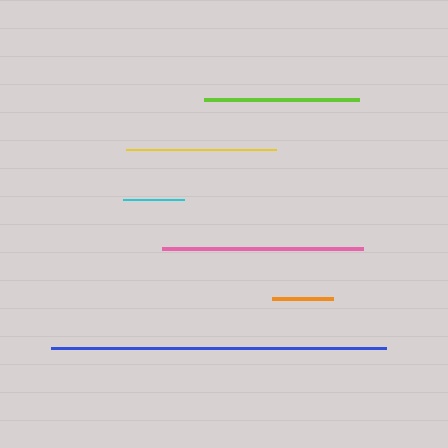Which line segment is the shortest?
The cyan line is the shortest at approximately 61 pixels.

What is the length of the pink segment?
The pink segment is approximately 201 pixels long.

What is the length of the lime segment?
The lime segment is approximately 155 pixels long.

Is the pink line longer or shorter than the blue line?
The blue line is longer than the pink line.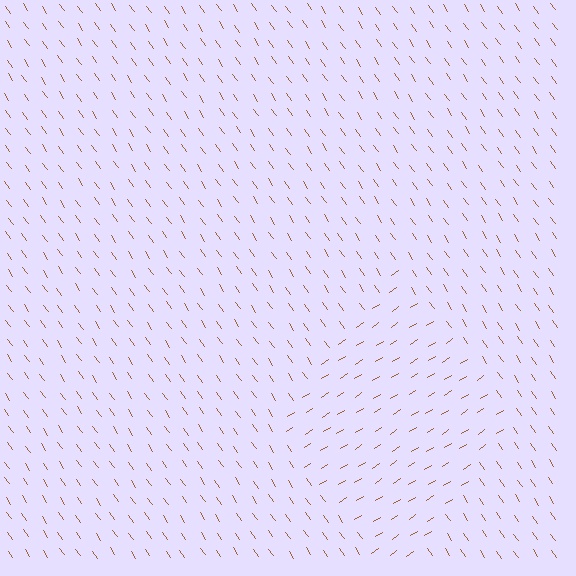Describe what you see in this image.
The image is filled with small brown line segments. A diamond region in the image has lines oriented differently from the surrounding lines, creating a visible texture boundary.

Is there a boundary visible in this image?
Yes, there is a texture boundary formed by a change in line orientation.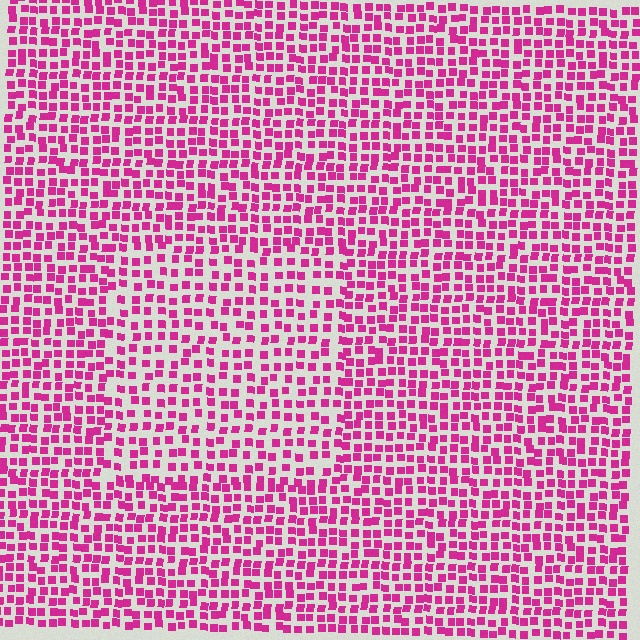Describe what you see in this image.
The image contains small magenta elements arranged at two different densities. A rectangle-shaped region is visible where the elements are less densely packed than the surrounding area.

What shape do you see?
I see a rectangle.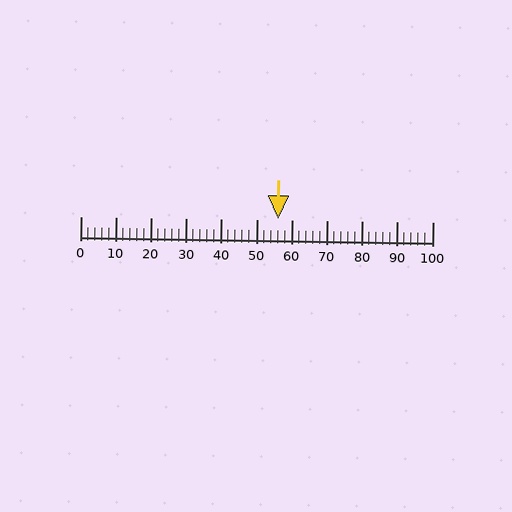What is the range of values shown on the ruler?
The ruler shows values from 0 to 100.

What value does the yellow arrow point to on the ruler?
The yellow arrow points to approximately 56.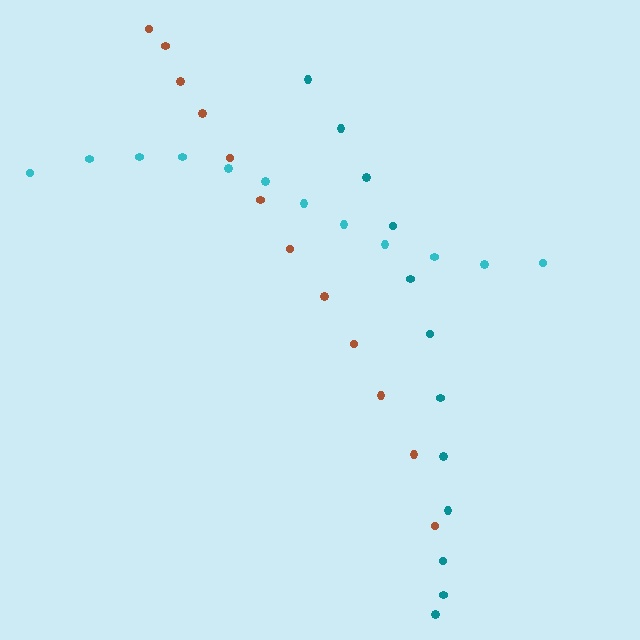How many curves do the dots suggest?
There are 3 distinct paths.